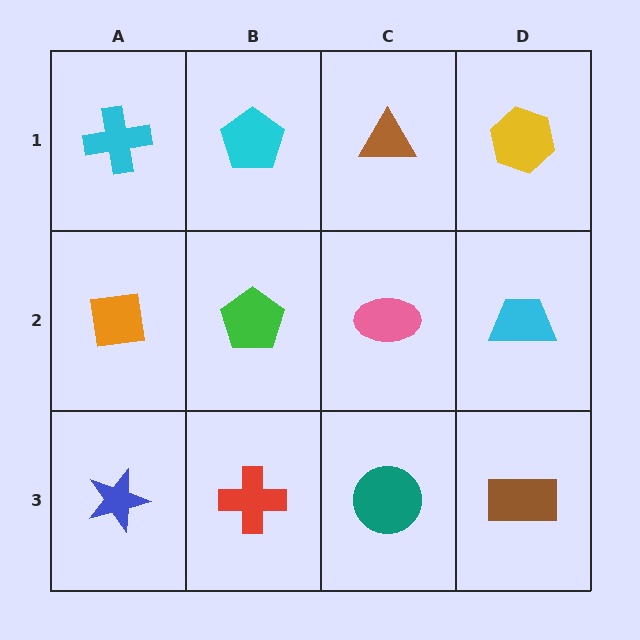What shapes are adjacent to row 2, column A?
A cyan cross (row 1, column A), a blue star (row 3, column A), a green pentagon (row 2, column B).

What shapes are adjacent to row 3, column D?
A cyan trapezoid (row 2, column D), a teal circle (row 3, column C).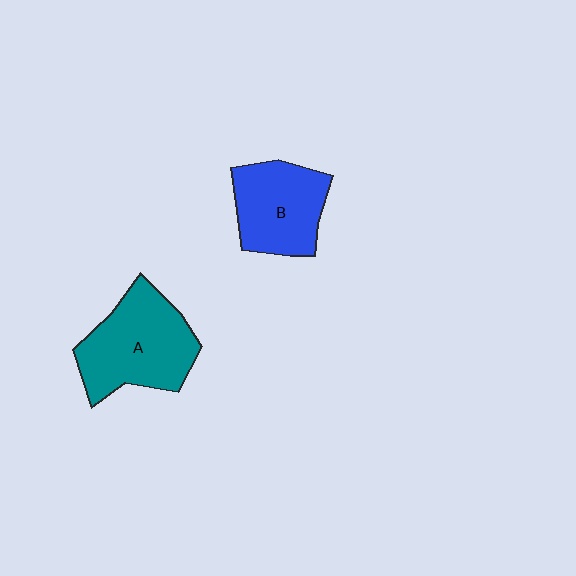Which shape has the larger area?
Shape A (teal).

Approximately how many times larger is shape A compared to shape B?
Approximately 1.3 times.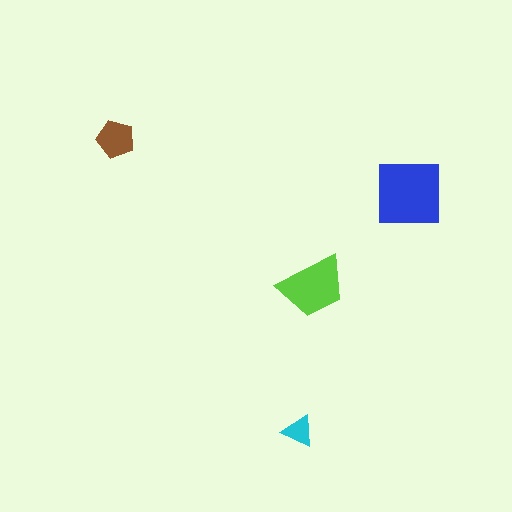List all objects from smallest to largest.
The cyan triangle, the brown pentagon, the lime trapezoid, the blue square.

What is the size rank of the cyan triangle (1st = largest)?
4th.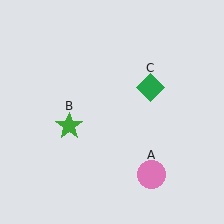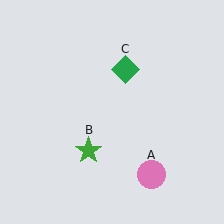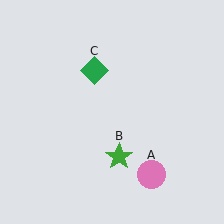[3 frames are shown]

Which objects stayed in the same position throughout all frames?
Pink circle (object A) remained stationary.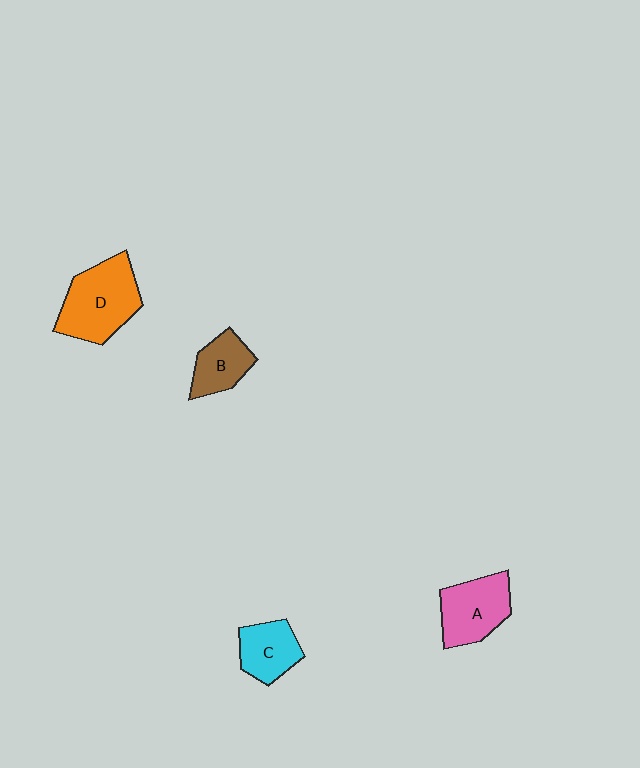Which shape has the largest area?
Shape D (orange).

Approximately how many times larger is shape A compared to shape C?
Approximately 1.3 times.